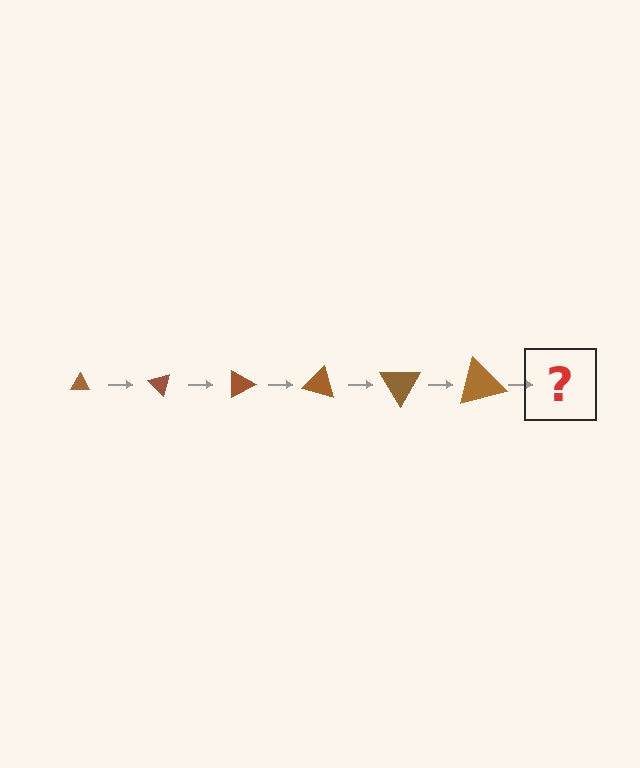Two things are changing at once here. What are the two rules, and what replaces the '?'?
The two rules are that the triangle grows larger each step and it rotates 45 degrees each step. The '?' should be a triangle, larger than the previous one and rotated 270 degrees from the start.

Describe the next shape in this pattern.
It should be a triangle, larger than the previous one and rotated 270 degrees from the start.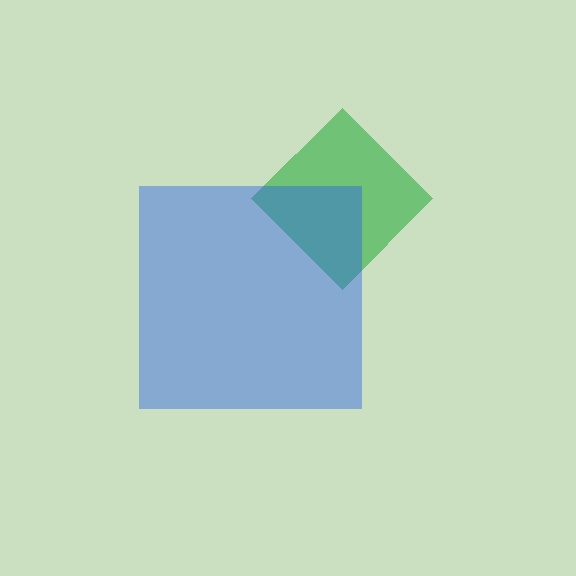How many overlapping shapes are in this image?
There are 2 overlapping shapes in the image.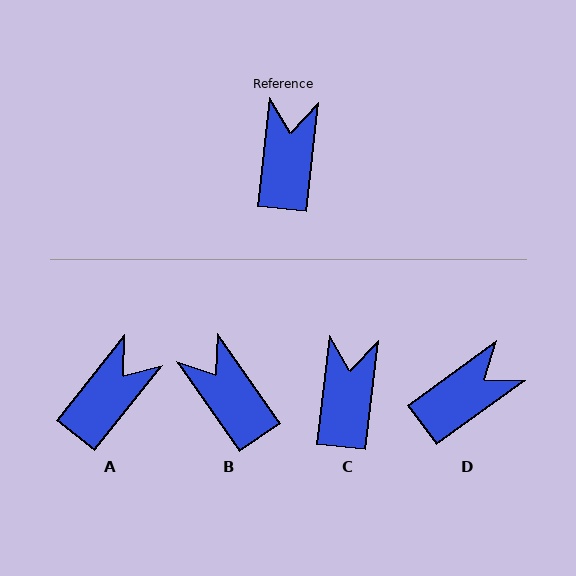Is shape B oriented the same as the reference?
No, it is off by about 41 degrees.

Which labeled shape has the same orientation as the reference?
C.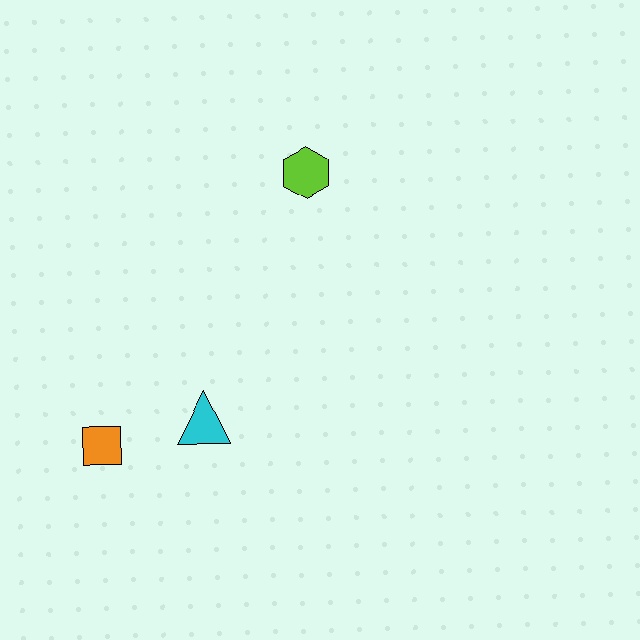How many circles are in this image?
There are no circles.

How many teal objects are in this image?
There are no teal objects.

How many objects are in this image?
There are 3 objects.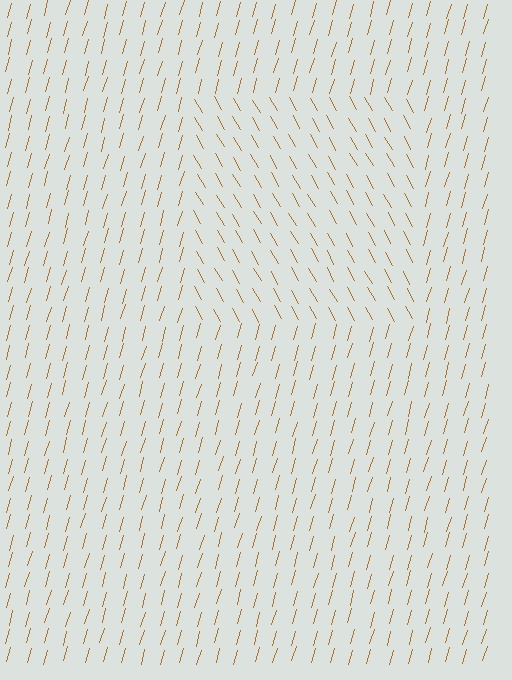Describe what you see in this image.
The image is filled with small brown line segments. A rectangle region in the image has lines oriented differently from the surrounding lines, creating a visible texture boundary.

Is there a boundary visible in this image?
Yes, there is a texture boundary formed by a change in line orientation.